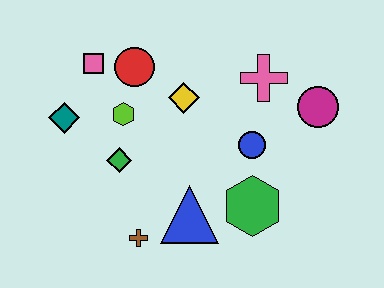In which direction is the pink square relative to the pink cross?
The pink square is to the left of the pink cross.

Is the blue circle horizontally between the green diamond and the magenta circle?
Yes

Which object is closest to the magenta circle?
The pink cross is closest to the magenta circle.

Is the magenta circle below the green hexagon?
No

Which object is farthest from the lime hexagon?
The magenta circle is farthest from the lime hexagon.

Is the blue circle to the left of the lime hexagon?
No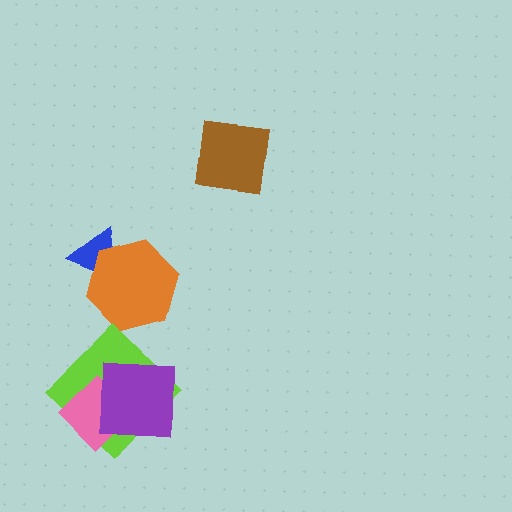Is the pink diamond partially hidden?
Yes, it is partially covered by another shape.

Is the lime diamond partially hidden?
Yes, it is partially covered by another shape.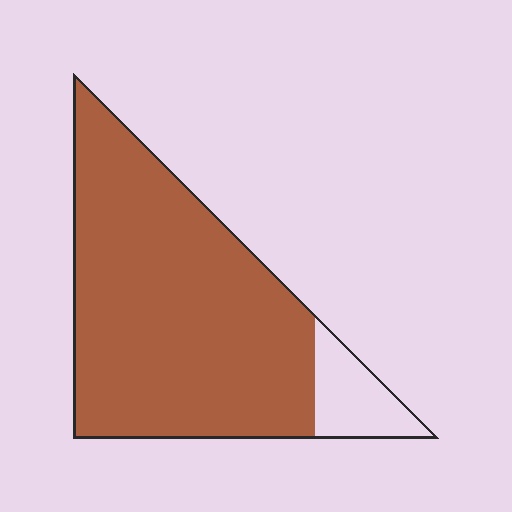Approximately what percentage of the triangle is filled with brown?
Approximately 90%.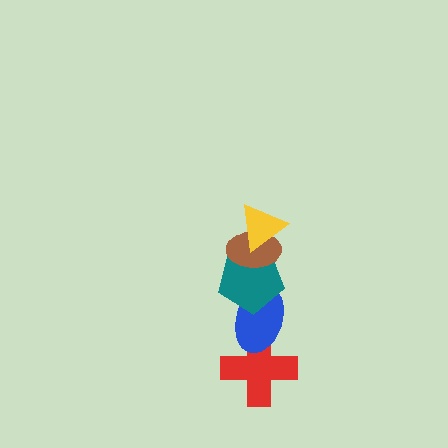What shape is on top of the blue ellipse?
The teal pentagon is on top of the blue ellipse.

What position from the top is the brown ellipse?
The brown ellipse is 2nd from the top.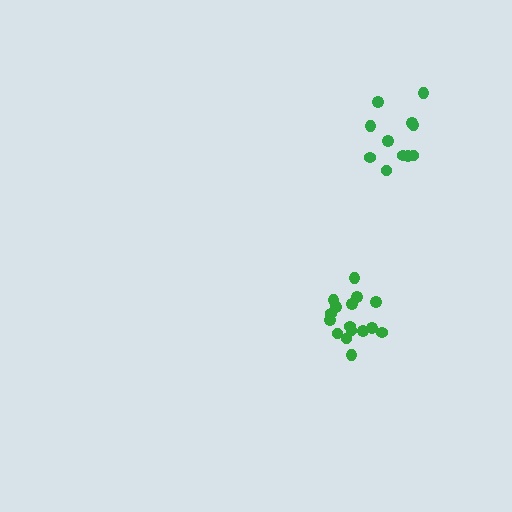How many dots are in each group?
Group 1: 11 dots, Group 2: 16 dots (27 total).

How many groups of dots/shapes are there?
There are 2 groups.